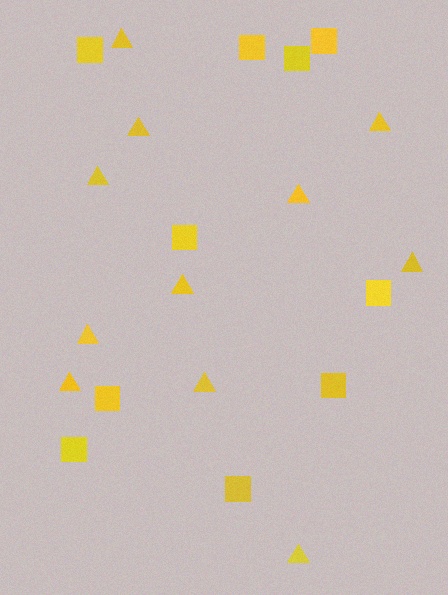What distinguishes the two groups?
There are 2 groups: one group of squares (10) and one group of triangles (11).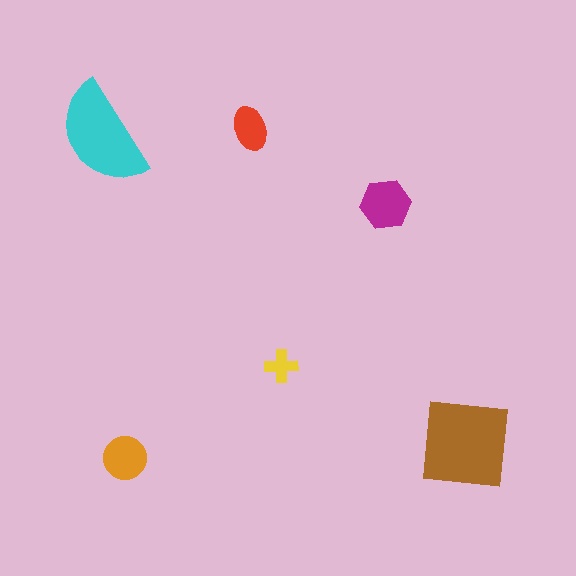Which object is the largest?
The brown square.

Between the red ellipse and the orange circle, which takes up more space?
The orange circle.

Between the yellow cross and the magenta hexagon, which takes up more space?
The magenta hexagon.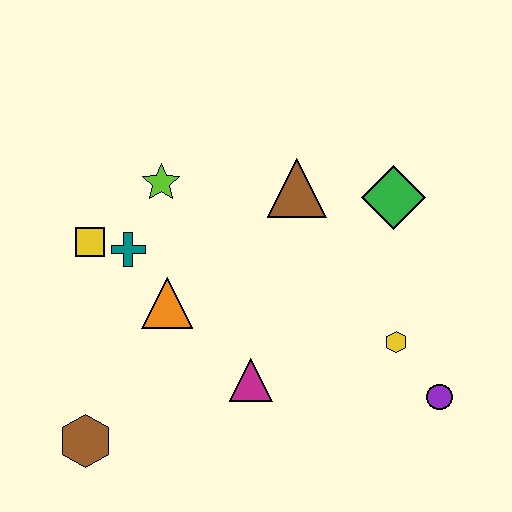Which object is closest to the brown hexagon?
The orange triangle is closest to the brown hexagon.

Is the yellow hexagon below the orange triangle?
Yes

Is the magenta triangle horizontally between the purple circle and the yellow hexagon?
No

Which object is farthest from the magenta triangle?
The green diamond is farthest from the magenta triangle.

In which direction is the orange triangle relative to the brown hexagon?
The orange triangle is above the brown hexagon.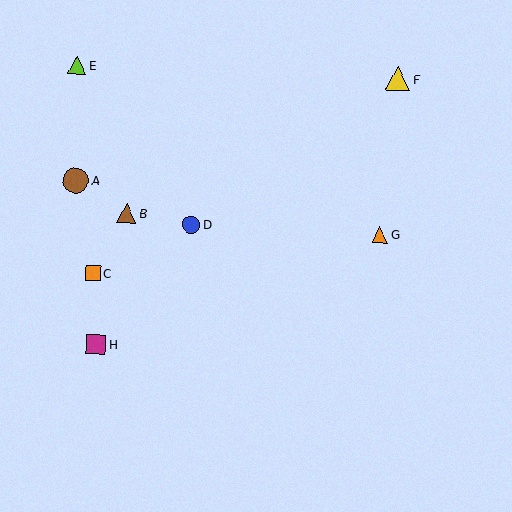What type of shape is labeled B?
Shape B is a brown triangle.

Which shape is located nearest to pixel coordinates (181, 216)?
The blue circle (labeled D) at (191, 225) is nearest to that location.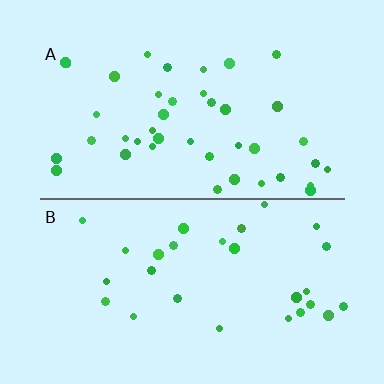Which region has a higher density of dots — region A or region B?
A (the top).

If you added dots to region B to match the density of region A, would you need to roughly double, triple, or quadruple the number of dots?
Approximately double.